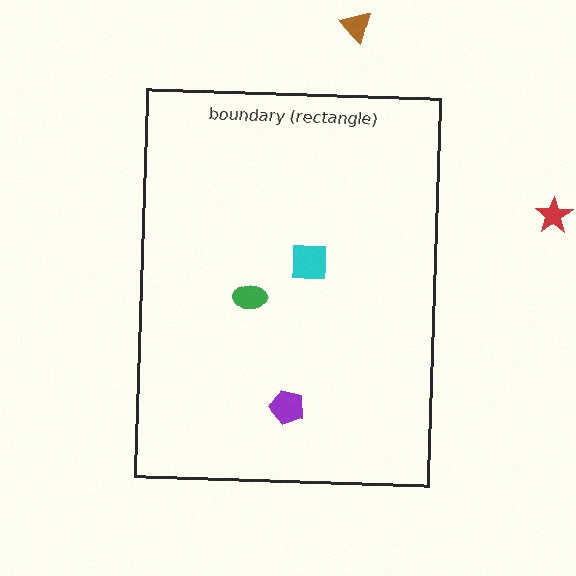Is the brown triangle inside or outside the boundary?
Outside.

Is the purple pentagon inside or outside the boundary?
Inside.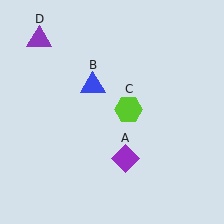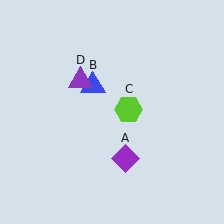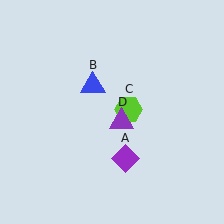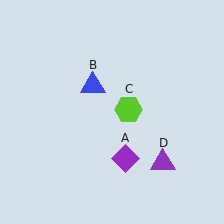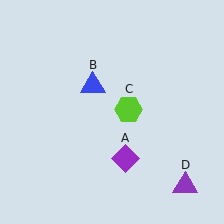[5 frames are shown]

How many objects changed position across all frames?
1 object changed position: purple triangle (object D).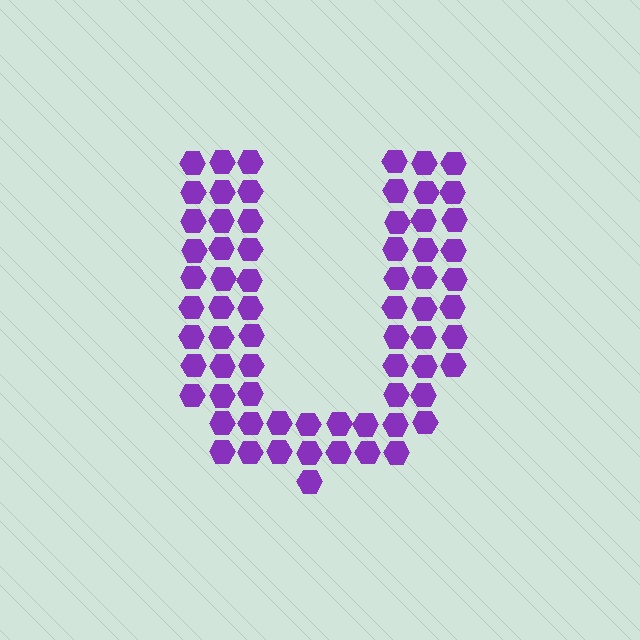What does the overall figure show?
The overall figure shows the letter U.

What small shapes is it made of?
It is made of small hexagons.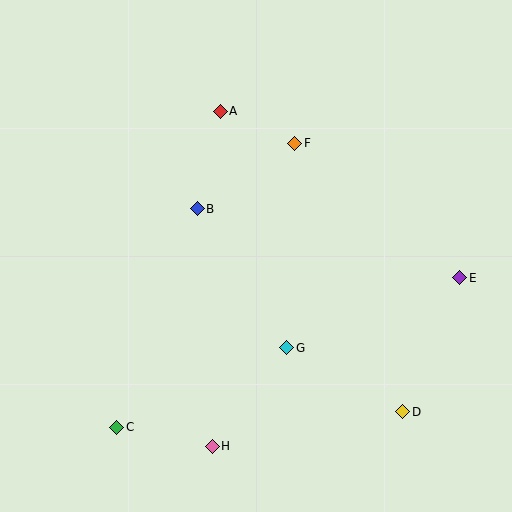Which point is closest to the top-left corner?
Point A is closest to the top-left corner.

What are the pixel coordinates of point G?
Point G is at (287, 348).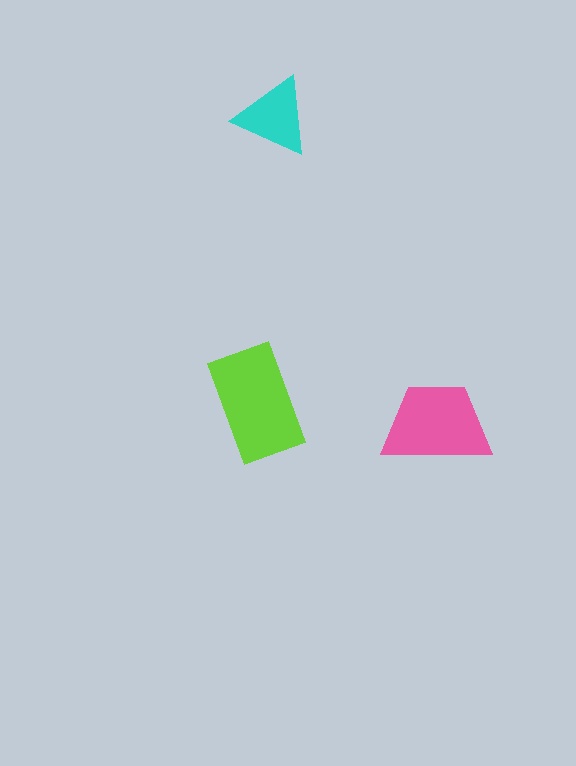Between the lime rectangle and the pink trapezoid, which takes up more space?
The lime rectangle.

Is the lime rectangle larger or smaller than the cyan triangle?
Larger.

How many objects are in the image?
There are 3 objects in the image.